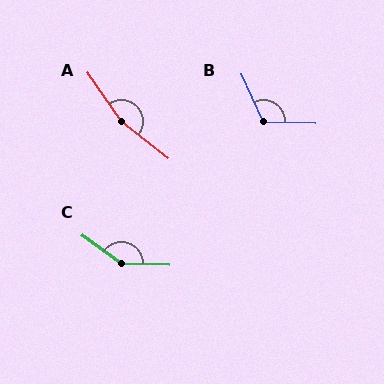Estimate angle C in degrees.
Approximately 146 degrees.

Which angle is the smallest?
B, at approximately 117 degrees.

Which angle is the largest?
A, at approximately 163 degrees.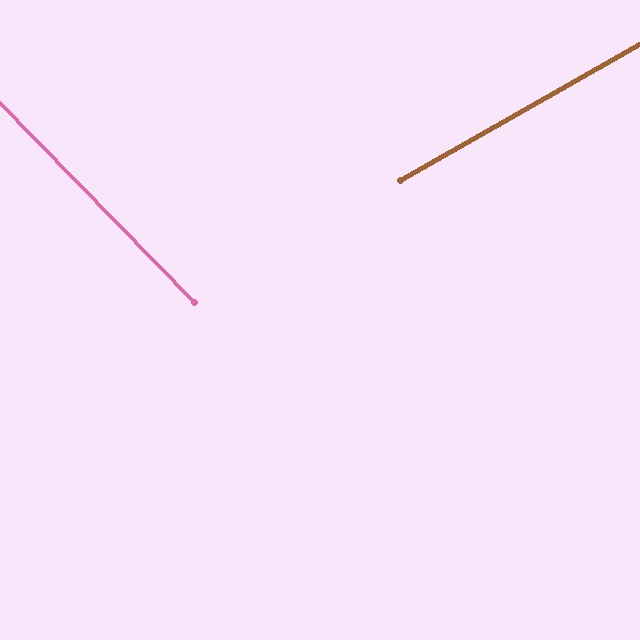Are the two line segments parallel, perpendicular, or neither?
Neither parallel nor perpendicular — they differ by about 75°.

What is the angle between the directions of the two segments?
Approximately 75 degrees.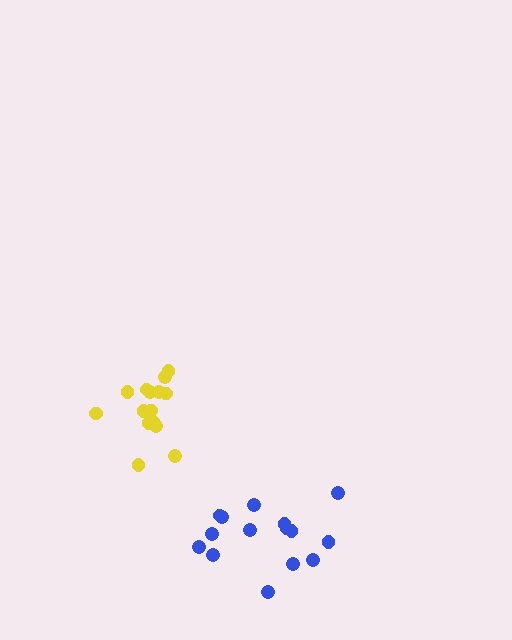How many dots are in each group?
Group 1: 15 dots, Group 2: 15 dots (30 total).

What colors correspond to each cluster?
The clusters are colored: blue, yellow.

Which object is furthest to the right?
The blue cluster is rightmost.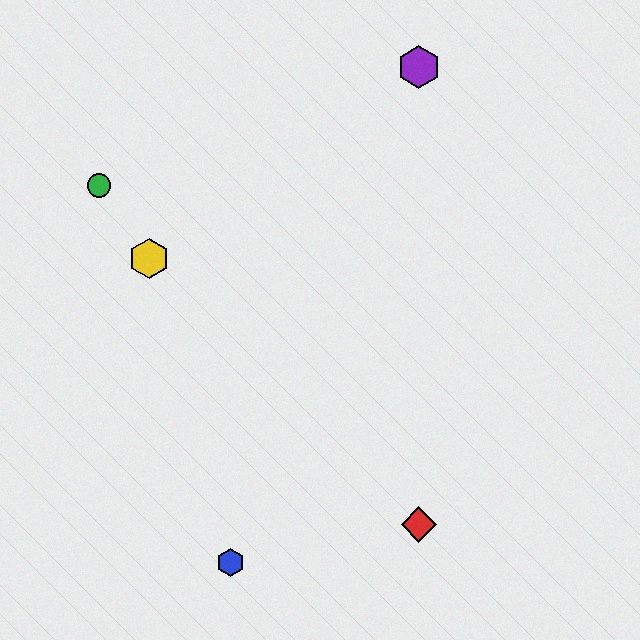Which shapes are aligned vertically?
The red diamond, the purple hexagon are aligned vertically.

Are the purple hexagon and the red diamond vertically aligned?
Yes, both are at x≈419.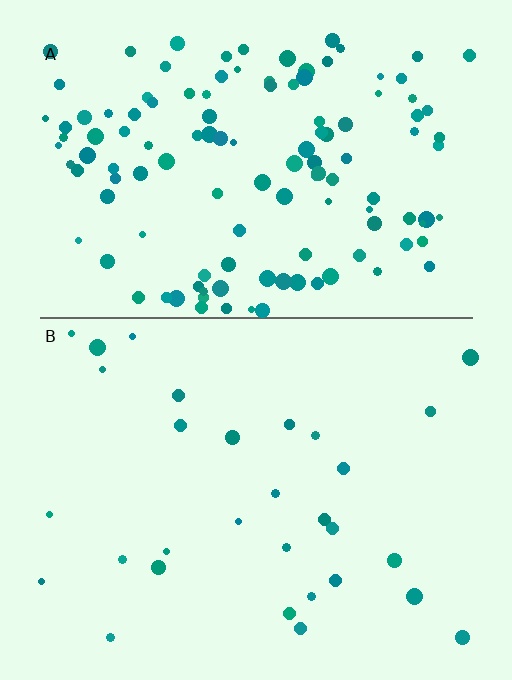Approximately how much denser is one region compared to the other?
Approximately 4.2× — region A over region B.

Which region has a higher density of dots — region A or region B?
A (the top).